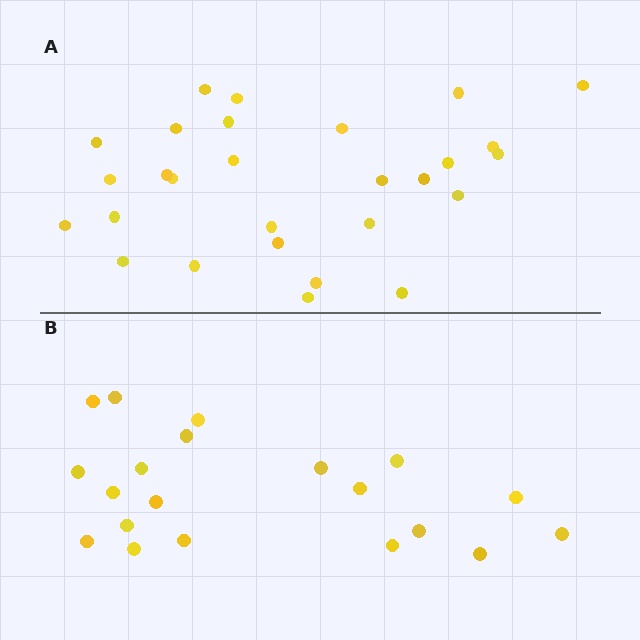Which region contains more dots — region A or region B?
Region A (the top region) has more dots.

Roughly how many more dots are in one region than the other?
Region A has roughly 8 or so more dots than region B.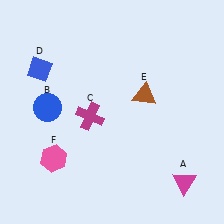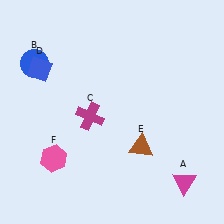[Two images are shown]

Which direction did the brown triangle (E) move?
The brown triangle (E) moved down.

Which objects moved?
The objects that moved are: the blue circle (B), the brown triangle (E).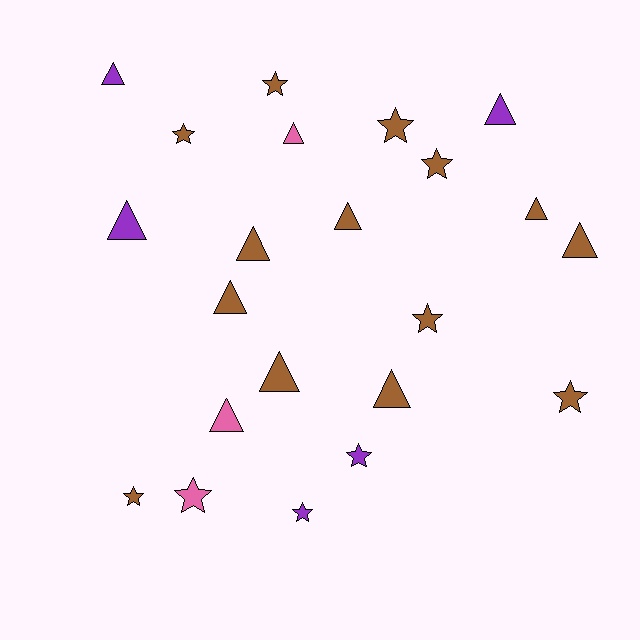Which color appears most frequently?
Brown, with 14 objects.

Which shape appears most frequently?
Triangle, with 12 objects.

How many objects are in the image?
There are 22 objects.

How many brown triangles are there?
There are 7 brown triangles.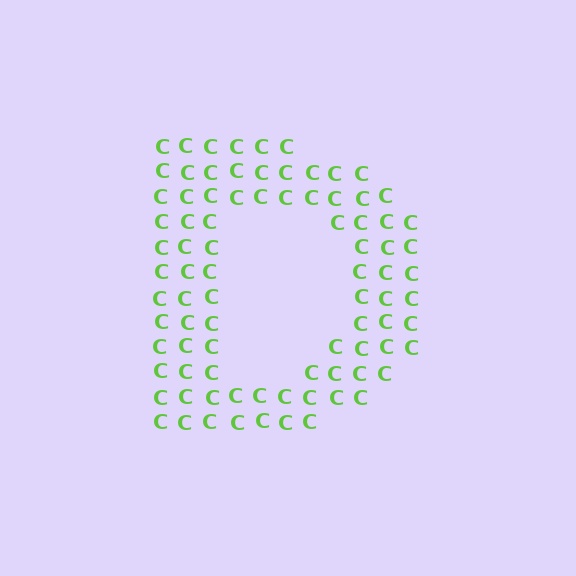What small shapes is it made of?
It is made of small letter C's.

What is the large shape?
The large shape is the letter D.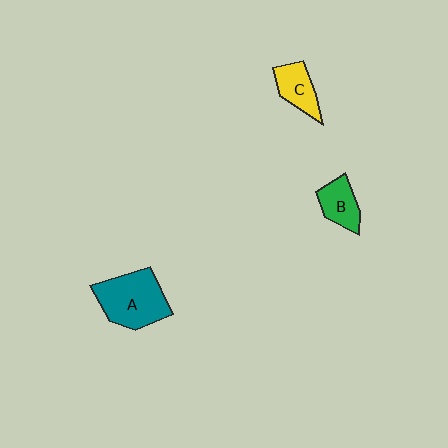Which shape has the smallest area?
Shape B (green).